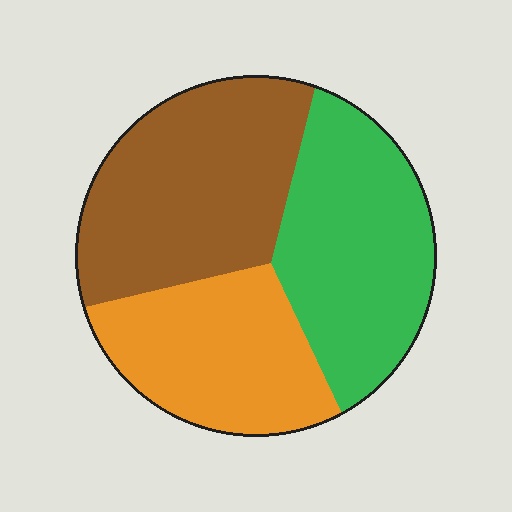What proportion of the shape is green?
Green covers about 35% of the shape.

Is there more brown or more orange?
Brown.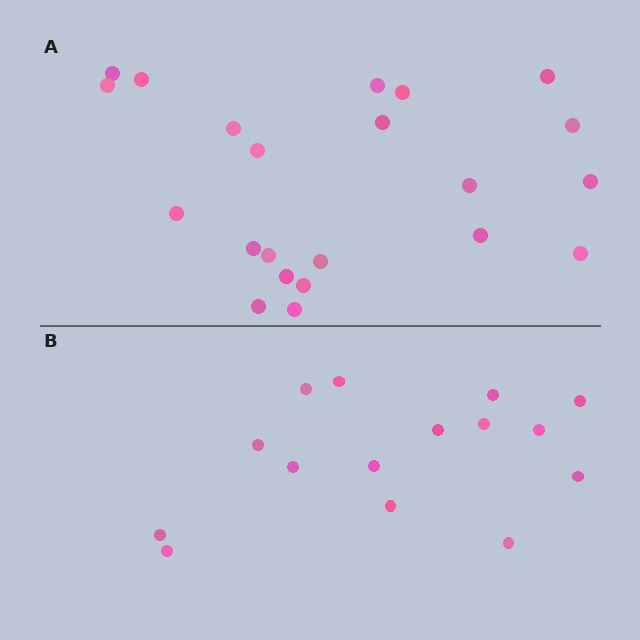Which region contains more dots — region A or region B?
Region A (the top region) has more dots.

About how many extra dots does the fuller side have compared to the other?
Region A has roughly 8 or so more dots than region B.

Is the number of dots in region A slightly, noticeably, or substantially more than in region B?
Region A has substantially more. The ratio is roughly 1.5 to 1.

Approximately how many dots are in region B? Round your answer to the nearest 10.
About 20 dots. (The exact count is 15, which rounds to 20.)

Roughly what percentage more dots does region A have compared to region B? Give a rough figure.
About 45% more.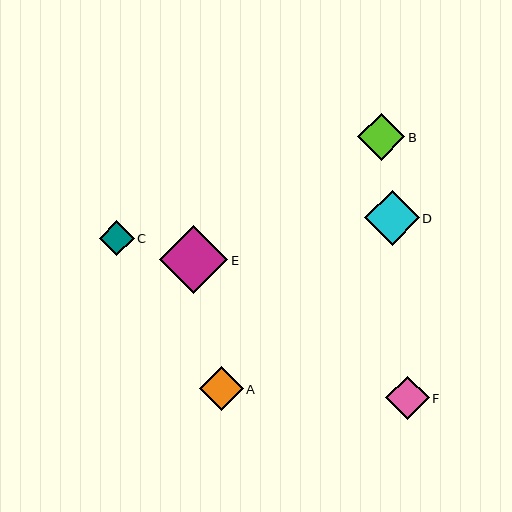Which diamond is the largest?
Diamond E is the largest with a size of approximately 68 pixels.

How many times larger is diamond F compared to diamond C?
Diamond F is approximately 1.2 times the size of diamond C.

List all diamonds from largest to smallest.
From largest to smallest: E, D, B, A, F, C.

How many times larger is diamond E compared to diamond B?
Diamond E is approximately 1.5 times the size of diamond B.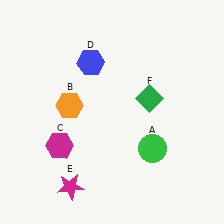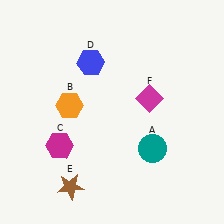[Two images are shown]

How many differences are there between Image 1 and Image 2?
There are 3 differences between the two images.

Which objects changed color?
A changed from green to teal. E changed from magenta to brown. F changed from green to magenta.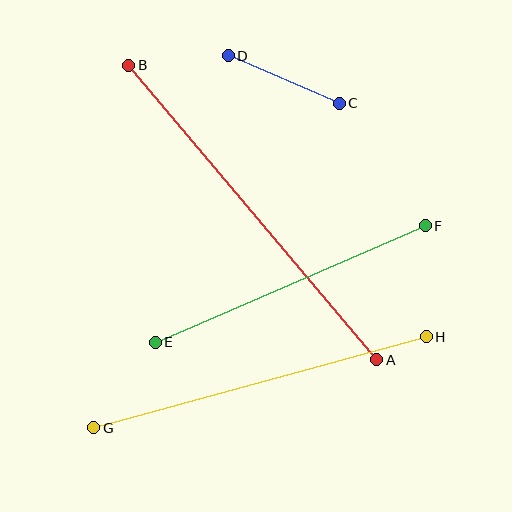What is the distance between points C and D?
The distance is approximately 121 pixels.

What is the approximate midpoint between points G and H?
The midpoint is at approximately (260, 382) pixels.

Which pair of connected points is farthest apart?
Points A and B are farthest apart.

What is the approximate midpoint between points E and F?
The midpoint is at approximately (290, 284) pixels.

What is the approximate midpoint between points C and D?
The midpoint is at approximately (284, 80) pixels.